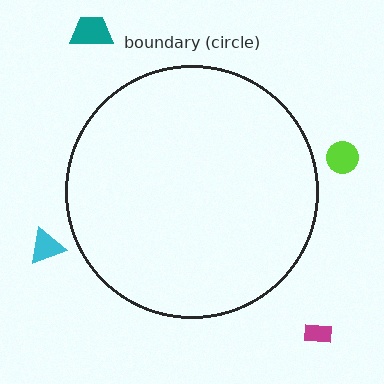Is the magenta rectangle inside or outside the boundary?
Outside.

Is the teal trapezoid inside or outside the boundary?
Outside.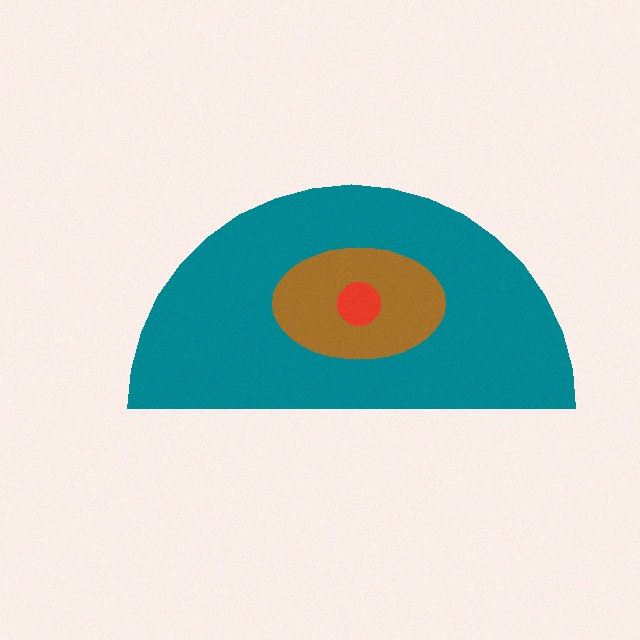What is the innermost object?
The red circle.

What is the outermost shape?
The teal semicircle.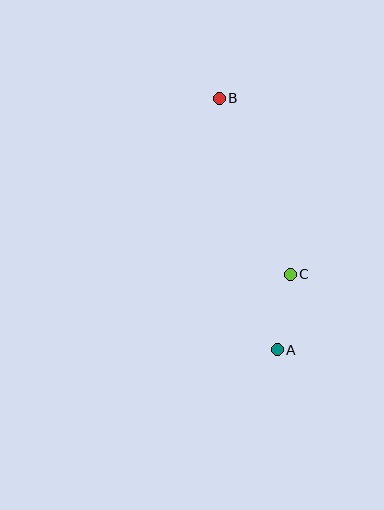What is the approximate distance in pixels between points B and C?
The distance between B and C is approximately 190 pixels.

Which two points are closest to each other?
Points A and C are closest to each other.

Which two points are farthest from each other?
Points A and B are farthest from each other.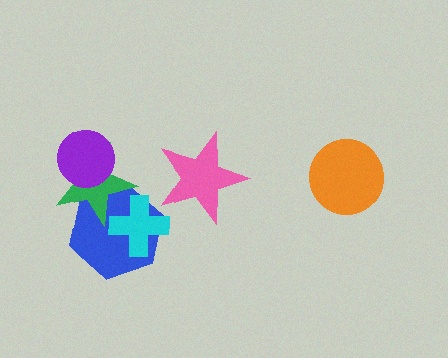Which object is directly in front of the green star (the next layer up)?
The cyan cross is directly in front of the green star.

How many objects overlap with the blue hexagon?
2 objects overlap with the blue hexagon.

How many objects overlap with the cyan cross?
2 objects overlap with the cyan cross.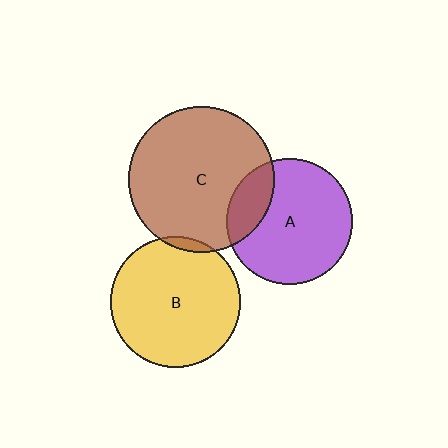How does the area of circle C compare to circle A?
Approximately 1.3 times.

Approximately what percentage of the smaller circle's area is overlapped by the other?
Approximately 5%.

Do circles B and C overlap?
Yes.